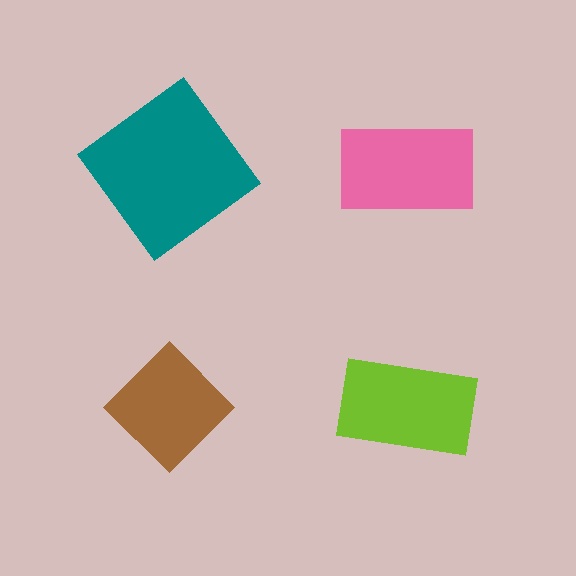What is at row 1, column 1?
A teal diamond.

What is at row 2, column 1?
A brown diamond.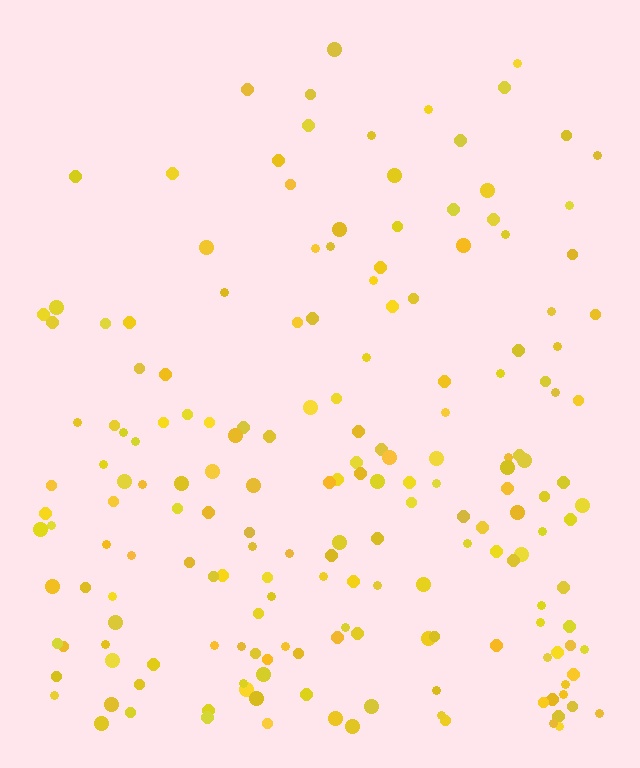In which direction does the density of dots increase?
From top to bottom, with the bottom side densest.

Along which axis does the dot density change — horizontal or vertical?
Vertical.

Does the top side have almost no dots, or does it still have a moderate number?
Still a moderate number, just noticeably fewer than the bottom.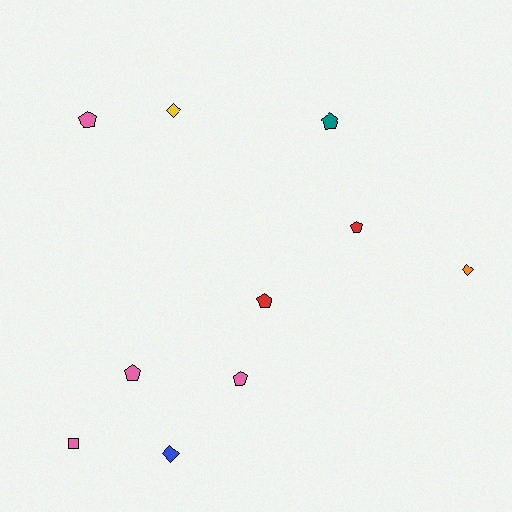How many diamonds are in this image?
There are 3 diamonds.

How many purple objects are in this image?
There are no purple objects.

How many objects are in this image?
There are 10 objects.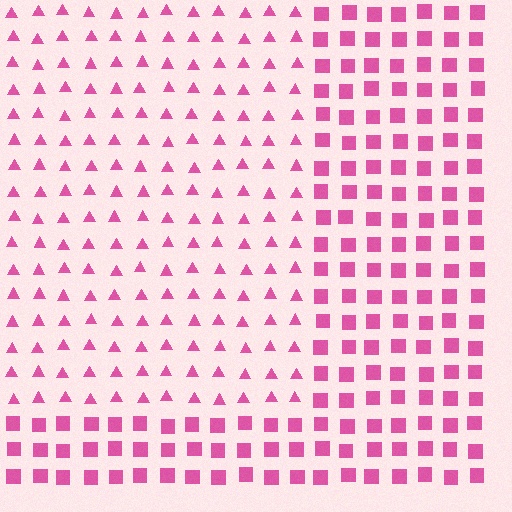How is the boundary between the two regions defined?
The boundary is defined by a change in element shape: triangles inside vs. squares outside. All elements share the same color and spacing.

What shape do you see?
I see a rectangle.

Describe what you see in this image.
The image is filled with small pink elements arranged in a uniform grid. A rectangle-shaped region contains triangles, while the surrounding area contains squares. The boundary is defined purely by the change in element shape.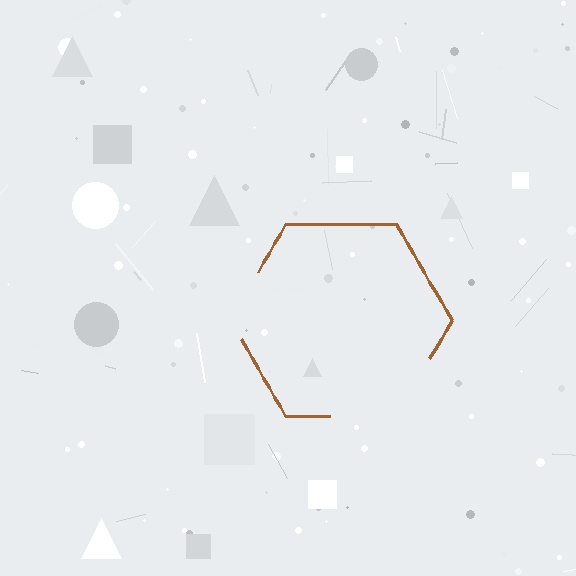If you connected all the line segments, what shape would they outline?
They would outline a hexagon.